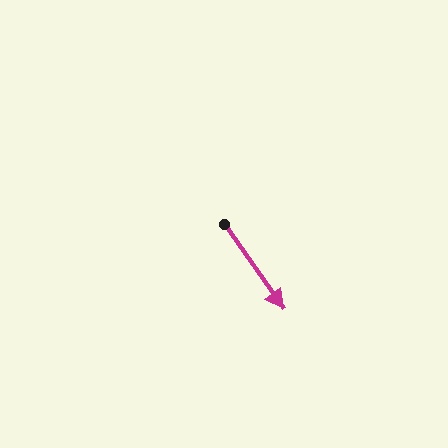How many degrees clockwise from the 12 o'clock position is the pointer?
Approximately 145 degrees.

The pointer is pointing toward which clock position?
Roughly 5 o'clock.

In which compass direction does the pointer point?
Southeast.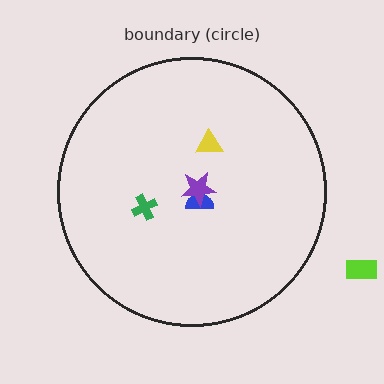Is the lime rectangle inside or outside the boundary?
Outside.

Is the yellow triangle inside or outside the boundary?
Inside.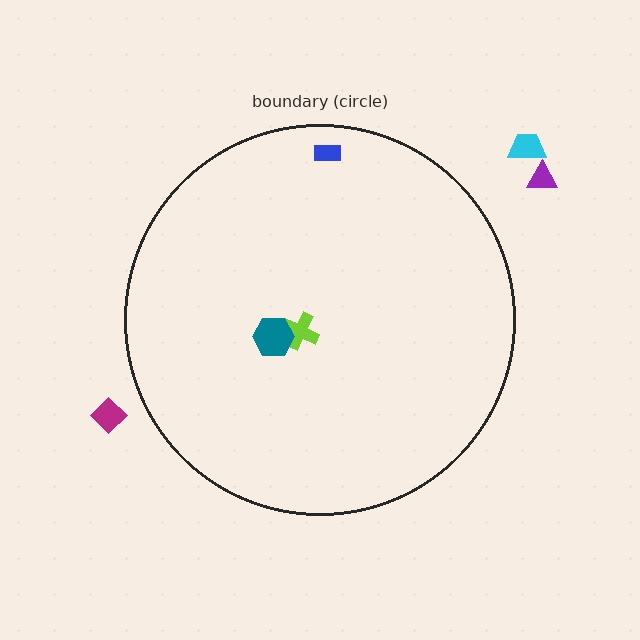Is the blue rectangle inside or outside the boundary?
Inside.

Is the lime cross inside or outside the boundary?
Inside.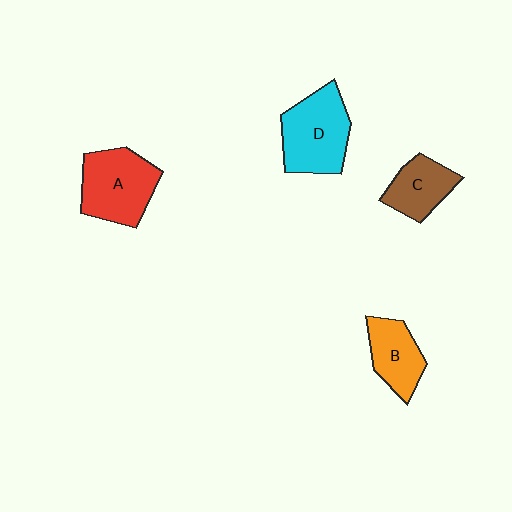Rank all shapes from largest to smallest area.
From largest to smallest: D (cyan), A (red), B (orange), C (brown).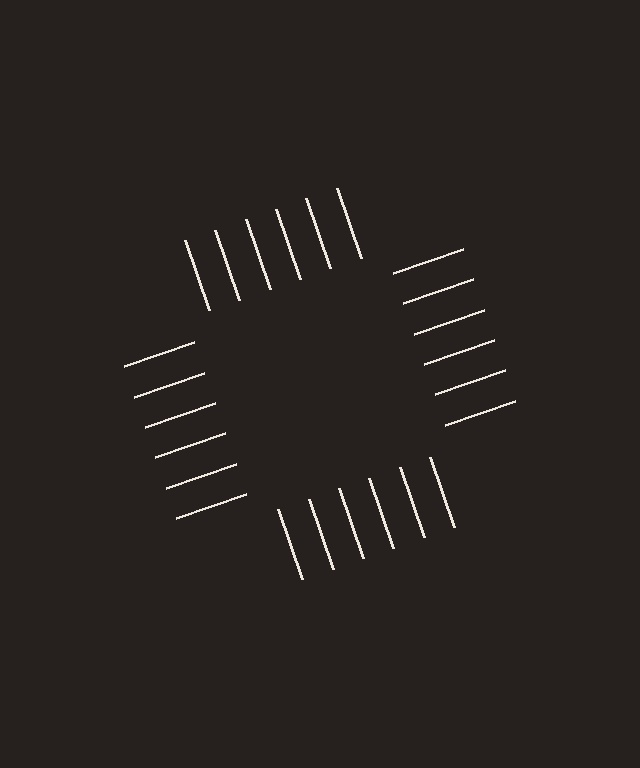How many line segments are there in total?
24 — 6 along each of the 4 edges.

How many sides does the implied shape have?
4 sides — the line-ends trace a square.